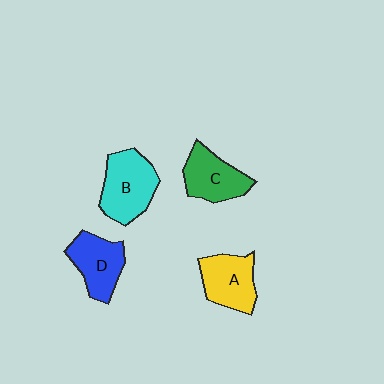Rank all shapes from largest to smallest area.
From largest to smallest: B (cyan), A (yellow), D (blue), C (green).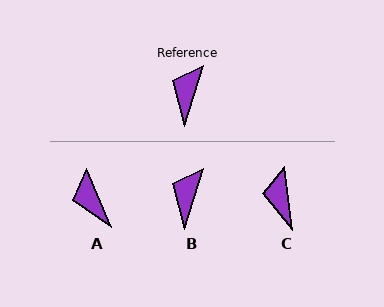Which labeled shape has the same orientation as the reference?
B.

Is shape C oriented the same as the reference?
No, it is off by about 25 degrees.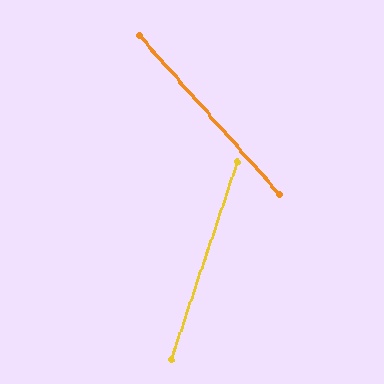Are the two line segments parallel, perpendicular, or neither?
Neither parallel nor perpendicular — they differ by about 60°.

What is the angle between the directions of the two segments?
Approximately 60 degrees.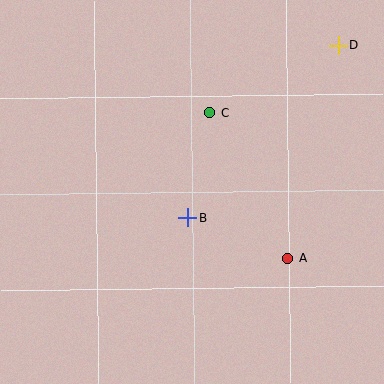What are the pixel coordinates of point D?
Point D is at (338, 45).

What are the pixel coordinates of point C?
Point C is at (210, 112).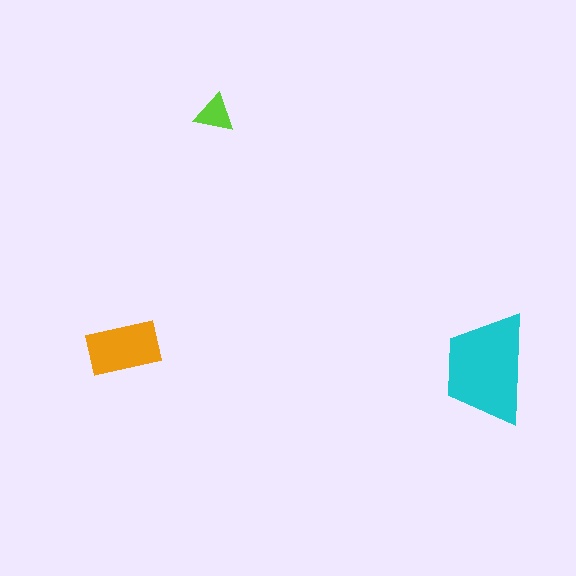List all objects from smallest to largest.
The lime triangle, the orange rectangle, the cyan trapezoid.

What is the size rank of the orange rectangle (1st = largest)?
2nd.